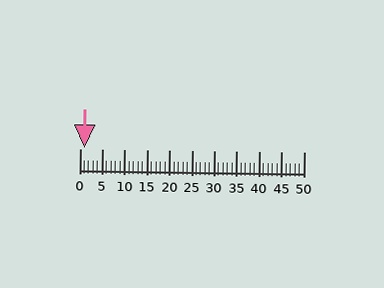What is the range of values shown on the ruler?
The ruler shows values from 0 to 50.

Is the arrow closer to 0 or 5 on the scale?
The arrow is closer to 0.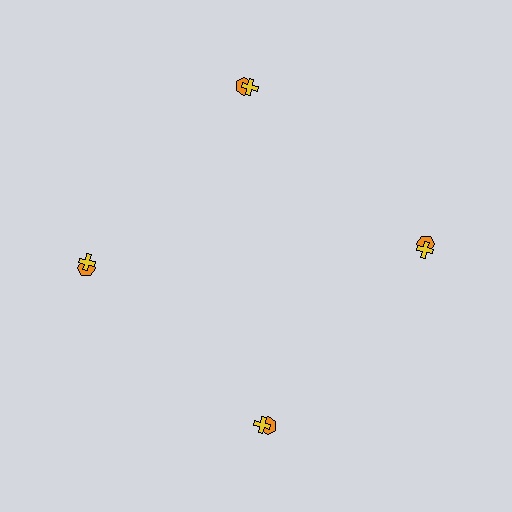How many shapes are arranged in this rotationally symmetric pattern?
There are 8 shapes, arranged in 4 groups of 2.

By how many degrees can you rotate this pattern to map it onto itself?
The pattern maps onto itself every 90 degrees of rotation.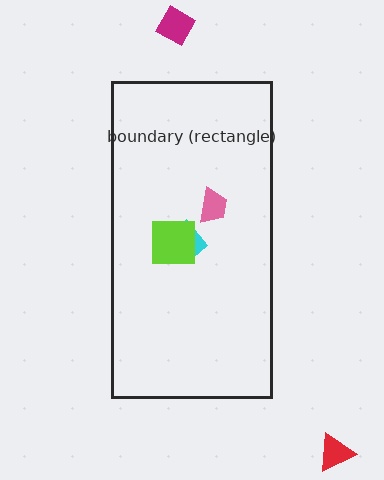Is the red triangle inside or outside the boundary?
Outside.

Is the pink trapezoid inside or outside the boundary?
Inside.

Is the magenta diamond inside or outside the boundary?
Outside.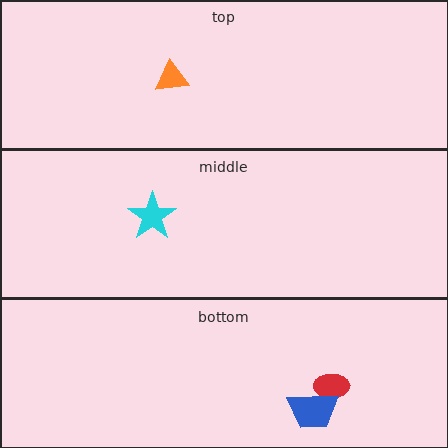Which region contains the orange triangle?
The top region.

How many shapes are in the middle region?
1.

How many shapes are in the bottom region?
2.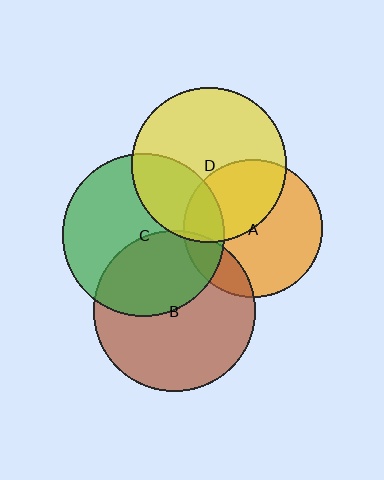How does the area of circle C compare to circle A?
Approximately 1.4 times.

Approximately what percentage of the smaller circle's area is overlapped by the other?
Approximately 40%.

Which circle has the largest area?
Circle C (green).